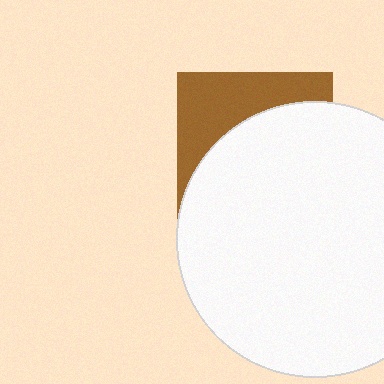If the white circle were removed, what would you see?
You would see the complete brown square.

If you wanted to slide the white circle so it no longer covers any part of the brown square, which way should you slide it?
Slide it down — that is the most direct way to separate the two shapes.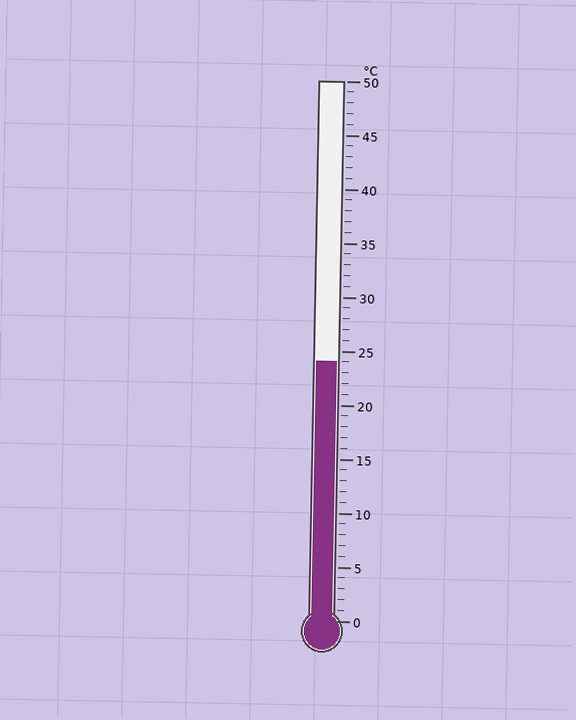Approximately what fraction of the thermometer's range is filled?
The thermometer is filled to approximately 50% of its range.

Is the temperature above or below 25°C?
The temperature is below 25°C.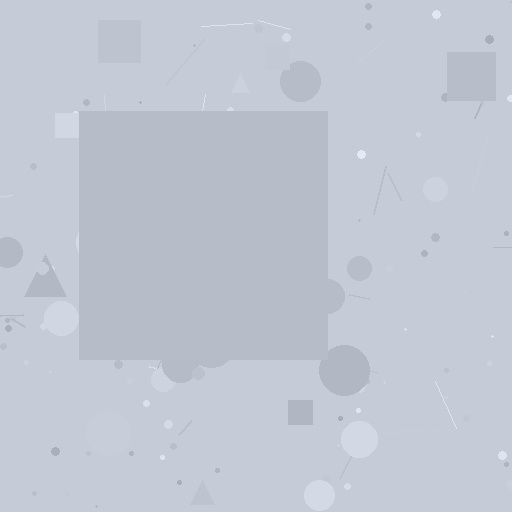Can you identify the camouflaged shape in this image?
The camouflaged shape is a square.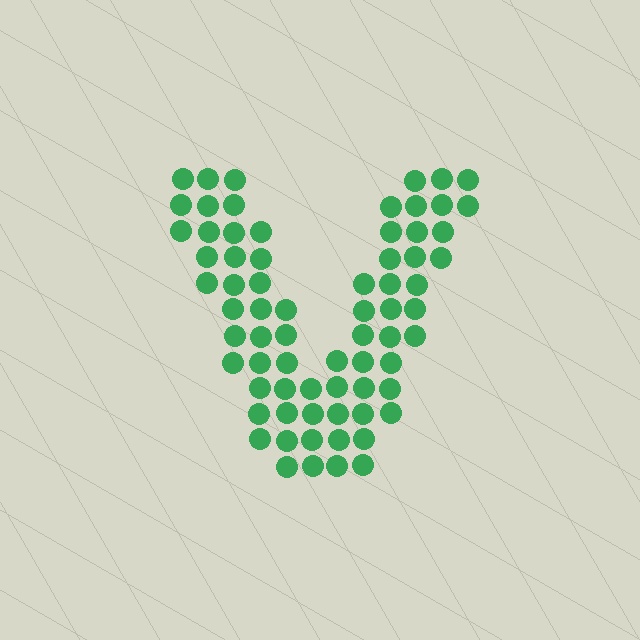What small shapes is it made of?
It is made of small circles.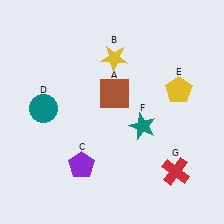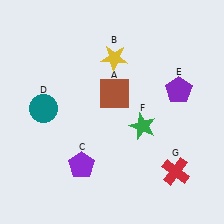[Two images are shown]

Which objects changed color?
E changed from yellow to purple. F changed from teal to green.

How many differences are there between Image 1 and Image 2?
There are 2 differences between the two images.